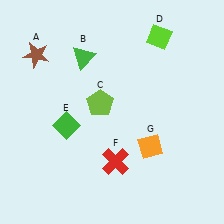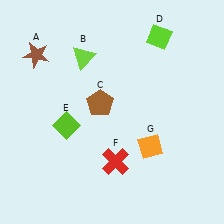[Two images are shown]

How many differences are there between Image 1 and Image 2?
There are 3 differences between the two images.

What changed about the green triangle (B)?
In Image 1, B is green. In Image 2, it changed to lime.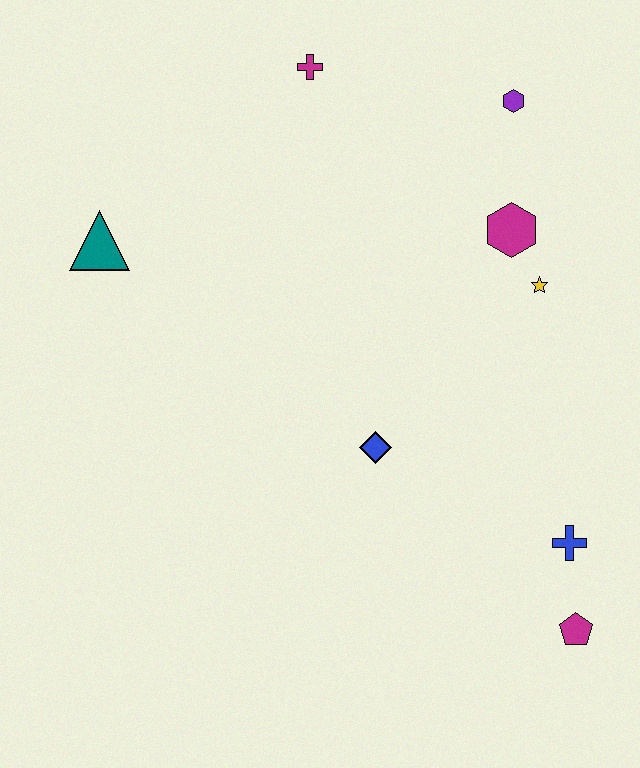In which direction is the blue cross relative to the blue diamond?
The blue cross is to the right of the blue diamond.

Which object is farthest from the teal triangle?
The magenta pentagon is farthest from the teal triangle.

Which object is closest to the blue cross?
The magenta pentagon is closest to the blue cross.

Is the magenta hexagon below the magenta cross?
Yes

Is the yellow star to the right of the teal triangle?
Yes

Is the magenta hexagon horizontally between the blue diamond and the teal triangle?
No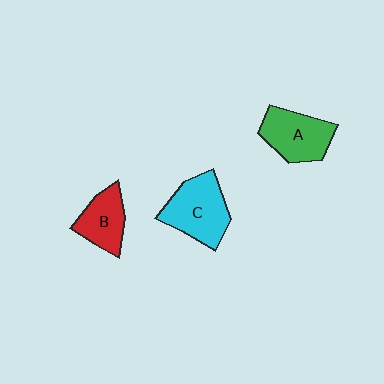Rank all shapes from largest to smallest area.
From largest to smallest: C (cyan), A (green), B (red).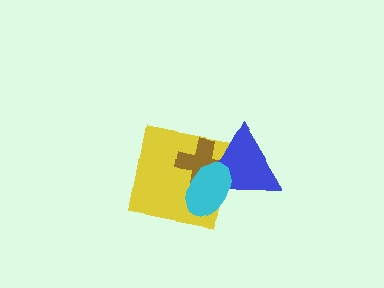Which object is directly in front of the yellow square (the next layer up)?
The brown cross is directly in front of the yellow square.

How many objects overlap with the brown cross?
3 objects overlap with the brown cross.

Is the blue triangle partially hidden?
Yes, it is partially covered by another shape.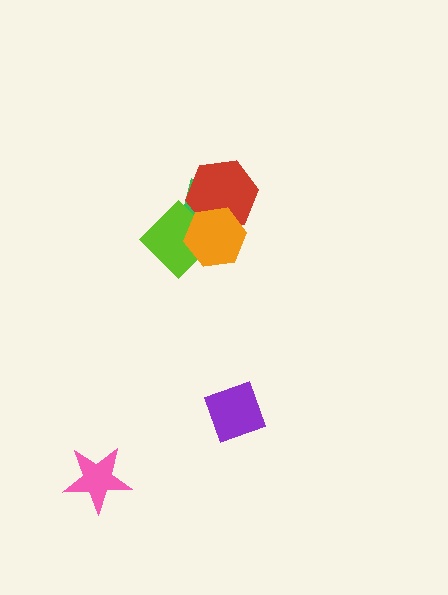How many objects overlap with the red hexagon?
3 objects overlap with the red hexagon.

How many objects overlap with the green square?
3 objects overlap with the green square.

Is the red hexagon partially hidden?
Yes, it is partially covered by another shape.